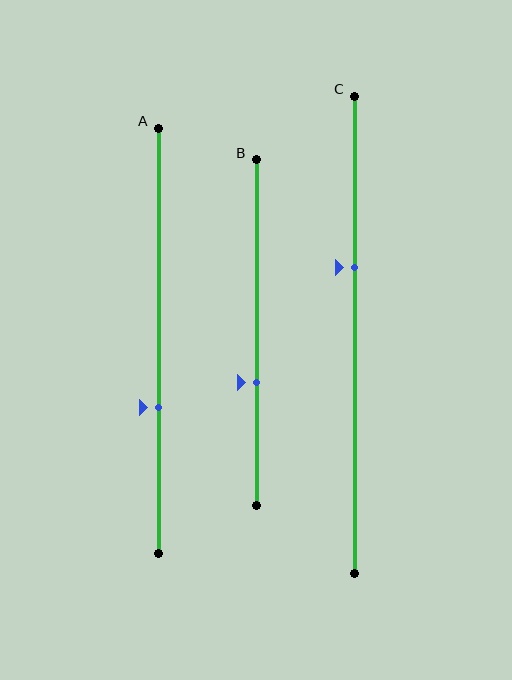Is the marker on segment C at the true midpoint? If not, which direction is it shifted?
No, the marker on segment C is shifted upward by about 14% of the segment length.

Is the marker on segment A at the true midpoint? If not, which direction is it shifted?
No, the marker on segment A is shifted downward by about 16% of the segment length.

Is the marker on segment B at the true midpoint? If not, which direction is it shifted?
No, the marker on segment B is shifted downward by about 15% of the segment length.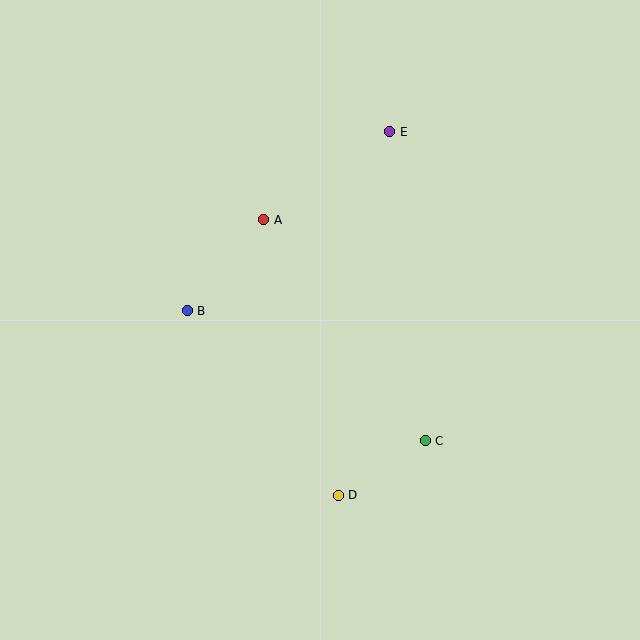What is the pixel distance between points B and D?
The distance between B and D is 239 pixels.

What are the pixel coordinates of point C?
Point C is at (425, 441).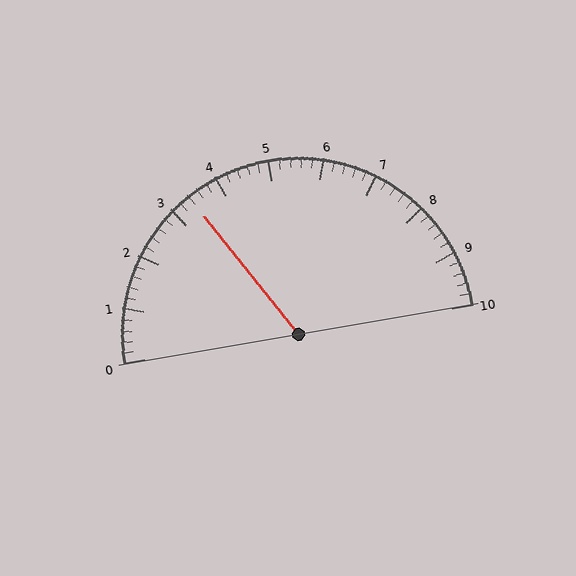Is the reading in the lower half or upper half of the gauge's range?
The reading is in the lower half of the range (0 to 10).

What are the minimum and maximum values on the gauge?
The gauge ranges from 0 to 10.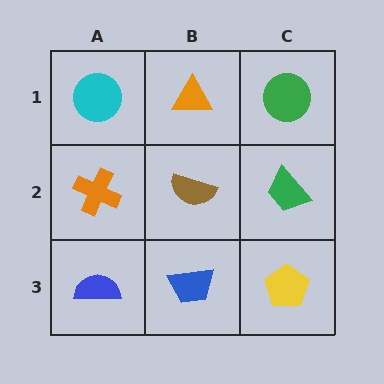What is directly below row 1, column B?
A brown semicircle.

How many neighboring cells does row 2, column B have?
4.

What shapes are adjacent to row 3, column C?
A green trapezoid (row 2, column C), a blue trapezoid (row 3, column B).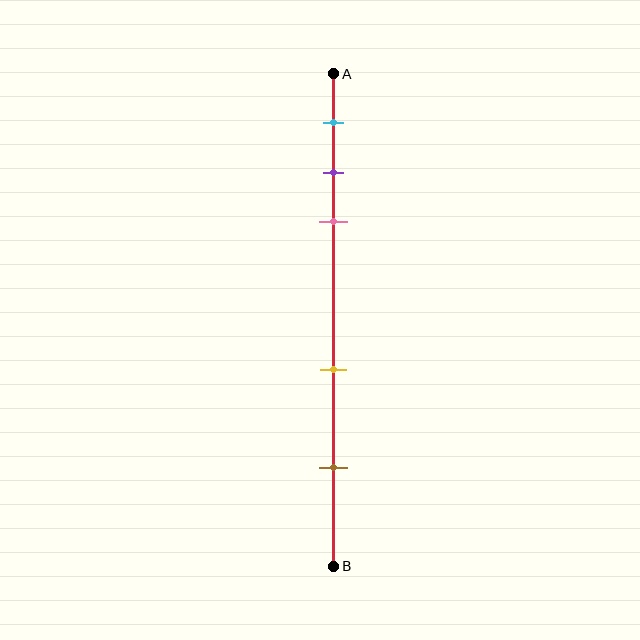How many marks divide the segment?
There are 5 marks dividing the segment.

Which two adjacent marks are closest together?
The purple and pink marks are the closest adjacent pair.